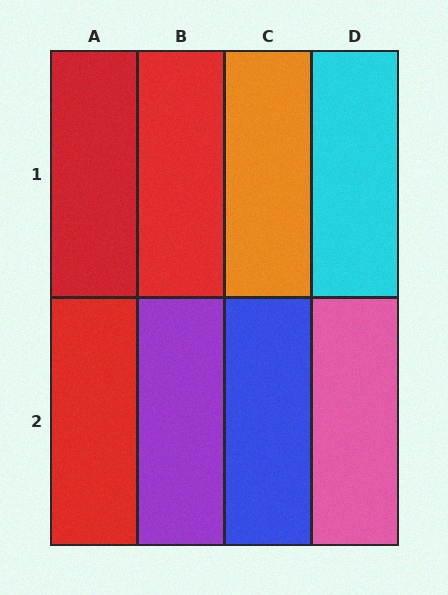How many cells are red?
3 cells are red.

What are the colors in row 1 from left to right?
Red, red, orange, cyan.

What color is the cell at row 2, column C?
Blue.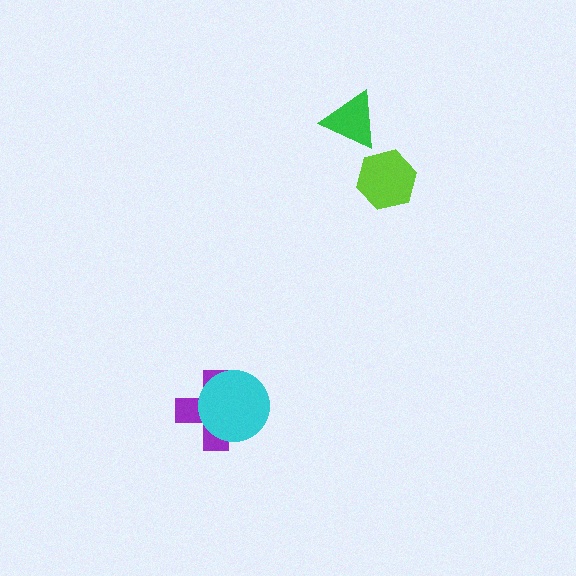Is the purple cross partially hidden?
Yes, it is partially covered by another shape.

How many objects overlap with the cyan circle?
1 object overlaps with the cyan circle.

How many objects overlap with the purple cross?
1 object overlaps with the purple cross.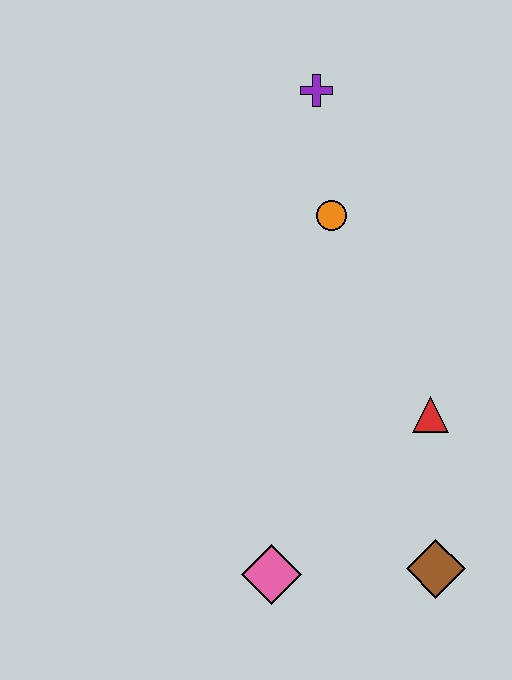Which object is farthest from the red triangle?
The purple cross is farthest from the red triangle.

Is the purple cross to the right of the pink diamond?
Yes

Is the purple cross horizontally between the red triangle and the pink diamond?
Yes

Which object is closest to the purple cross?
The orange circle is closest to the purple cross.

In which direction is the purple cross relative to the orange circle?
The purple cross is above the orange circle.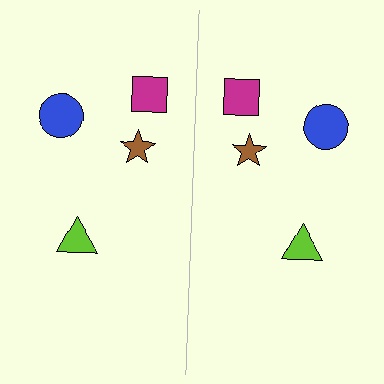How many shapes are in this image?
There are 8 shapes in this image.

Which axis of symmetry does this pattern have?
The pattern has a vertical axis of symmetry running through the center of the image.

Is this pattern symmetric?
Yes, this pattern has bilateral (reflection) symmetry.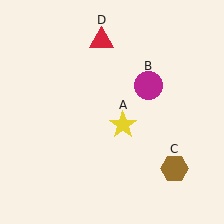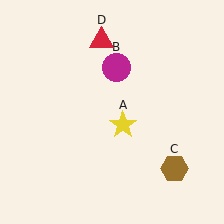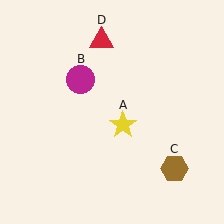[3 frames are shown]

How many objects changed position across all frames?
1 object changed position: magenta circle (object B).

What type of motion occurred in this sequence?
The magenta circle (object B) rotated counterclockwise around the center of the scene.